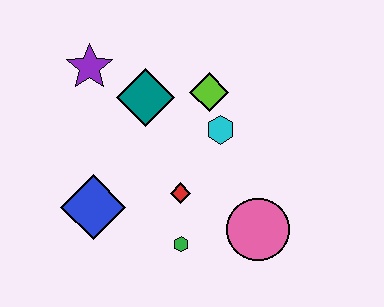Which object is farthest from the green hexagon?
The purple star is farthest from the green hexagon.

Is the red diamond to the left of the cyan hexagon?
Yes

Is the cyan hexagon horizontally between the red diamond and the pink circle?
Yes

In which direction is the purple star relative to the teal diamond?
The purple star is to the left of the teal diamond.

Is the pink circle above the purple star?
No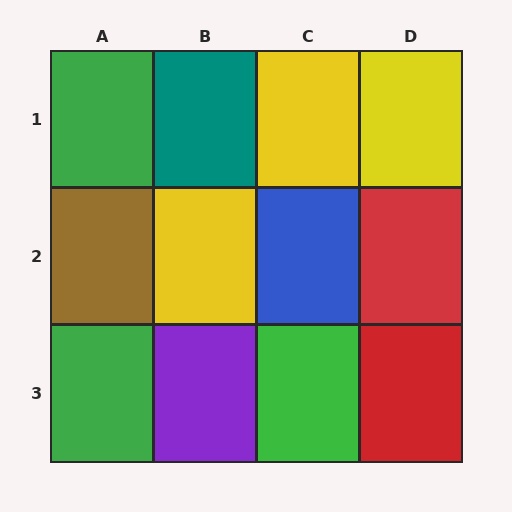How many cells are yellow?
3 cells are yellow.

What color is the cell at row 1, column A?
Green.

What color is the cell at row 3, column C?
Green.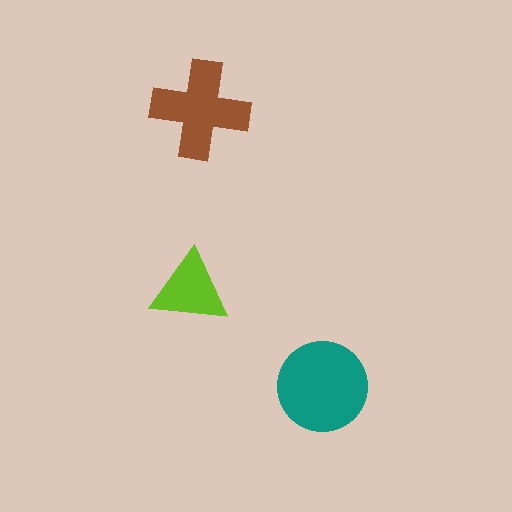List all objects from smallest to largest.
The lime triangle, the brown cross, the teal circle.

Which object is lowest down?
The teal circle is bottommost.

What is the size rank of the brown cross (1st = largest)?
2nd.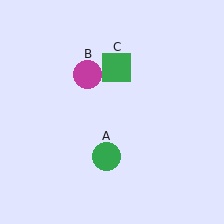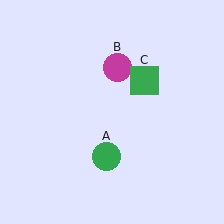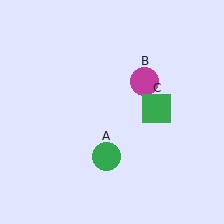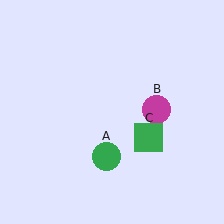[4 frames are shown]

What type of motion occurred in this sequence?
The magenta circle (object B), green square (object C) rotated clockwise around the center of the scene.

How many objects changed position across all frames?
2 objects changed position: magenta circle (object B), green square (object C).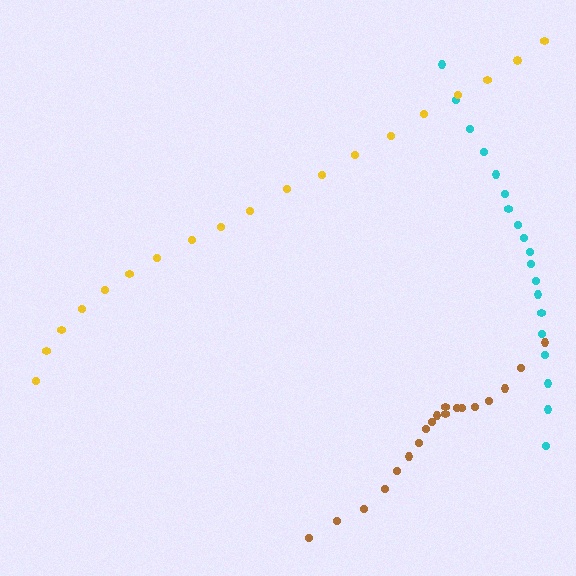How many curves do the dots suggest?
There are 3 distinct paths.